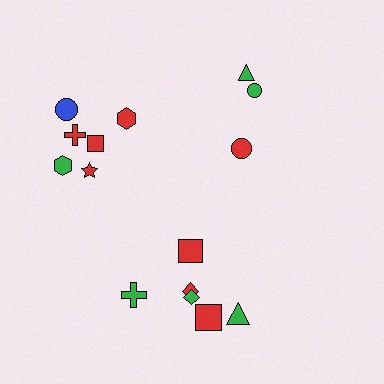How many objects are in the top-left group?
There are 6 objects.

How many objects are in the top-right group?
There are 3 objects.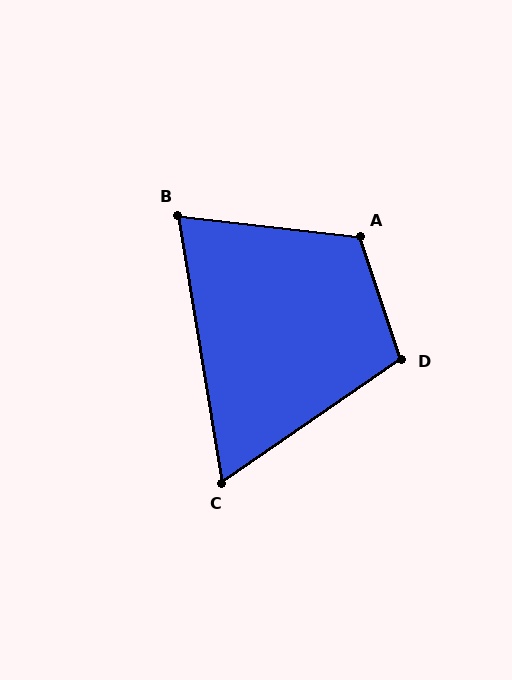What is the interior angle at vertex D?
Approximately 106 degrees (obtuse).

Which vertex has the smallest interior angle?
C, at approximately 65 degrees.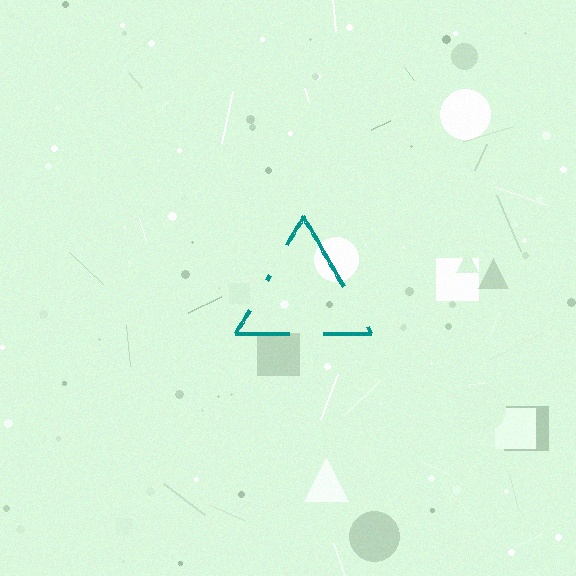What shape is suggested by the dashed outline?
The dashed outline suggests a triangle.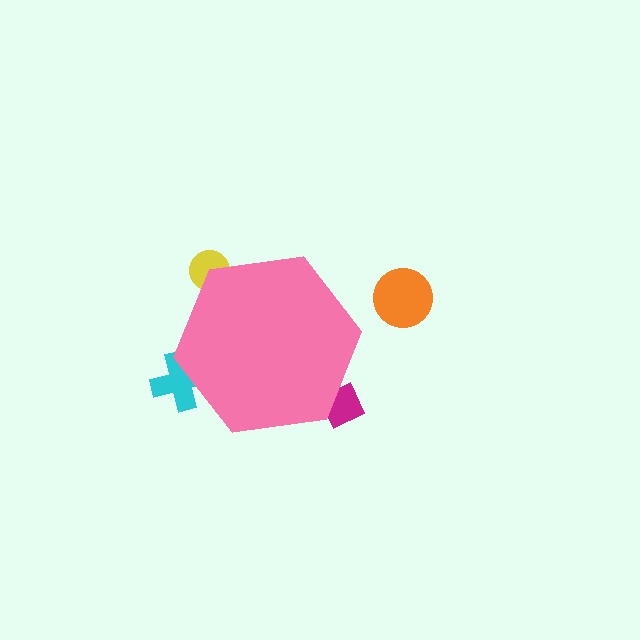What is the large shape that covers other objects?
A pink hexagon.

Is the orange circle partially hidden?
No, the orange circle is fully visible.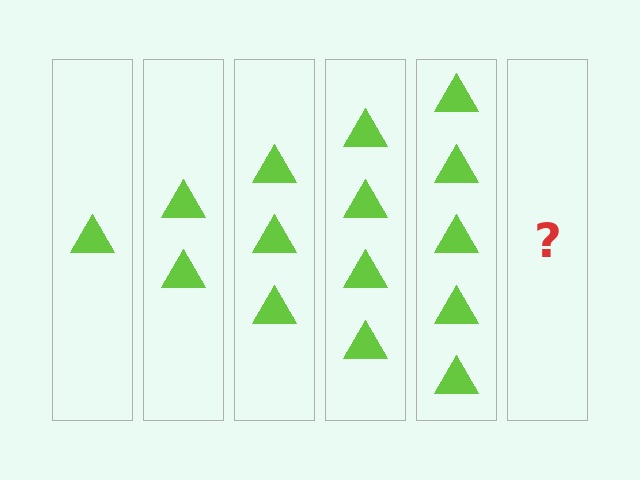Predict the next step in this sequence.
The next step is 6 triangles.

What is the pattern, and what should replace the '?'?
The pattern is that each step adds one more triangle. The '?' should be 6 triangles.